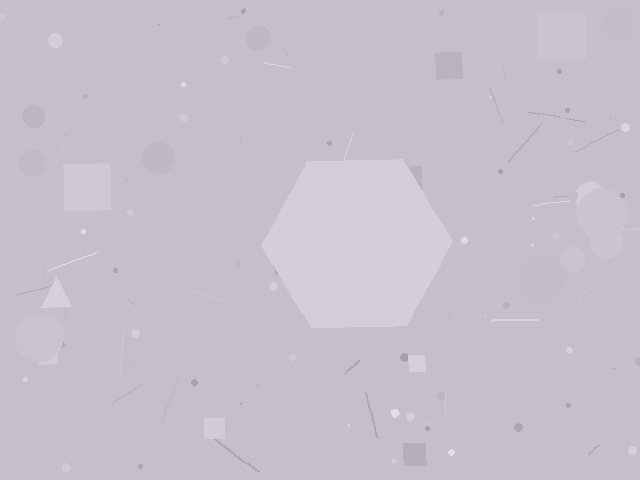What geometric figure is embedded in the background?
A hexagon is embedded in the background.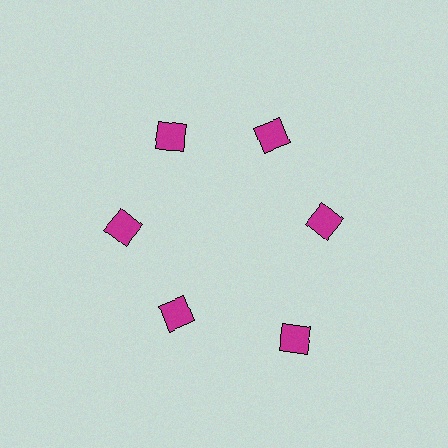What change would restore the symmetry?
The symmetry would be restored by moving it inward, back onto the ring so that all 6 diamonds sit at equal angles and equal distance from the center.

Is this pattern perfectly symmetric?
No. The 6 magenta diamonds are arranged in a ring, but one element near the 5 o'clock position is pushed outward from the center, breaking the 6-fold rotational symmetry.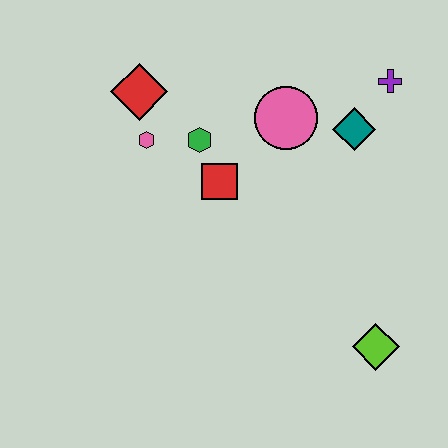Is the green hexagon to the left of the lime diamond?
Yes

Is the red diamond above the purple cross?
No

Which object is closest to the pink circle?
The teal diamond is closest to the pink circle.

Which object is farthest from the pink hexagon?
The lime diamond is farthest from the pink hexagon.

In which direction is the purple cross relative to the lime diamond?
The purple cross is above the lime diamond.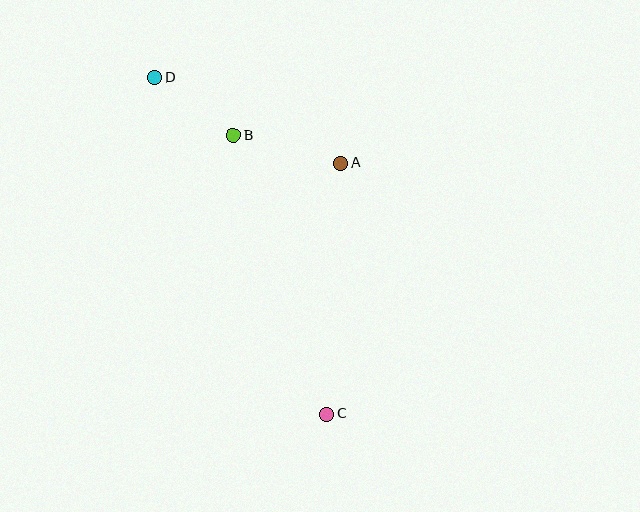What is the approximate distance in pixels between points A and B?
The distance between A and B is approximately 111 pixels.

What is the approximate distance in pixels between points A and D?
The distance between A and D is approximately 205 pixels.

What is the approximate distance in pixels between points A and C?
The distance between A and C is approximately 251 pixels.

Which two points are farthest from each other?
Points C and D are farthest from each other.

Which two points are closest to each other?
Points B and D are closest to each other.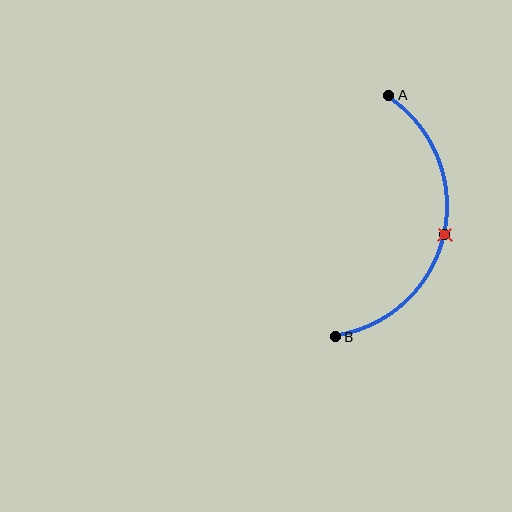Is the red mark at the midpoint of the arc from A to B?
Yes. The red mark lies on the arc at equal arc-length from both A and B — it is the arc midpoint.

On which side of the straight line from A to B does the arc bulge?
The arc bulges to the right of the straight line connecting A and B.